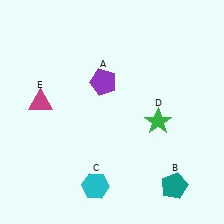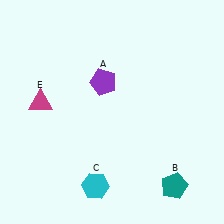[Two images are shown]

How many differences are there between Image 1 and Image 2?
There is 1 difference between the two images.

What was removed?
The green star (D) was removed in Image 2.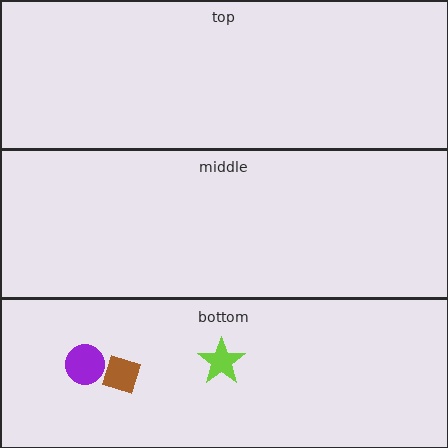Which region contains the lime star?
The bottom region.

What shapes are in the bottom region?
The purple circle, the lime star, the brown diamond.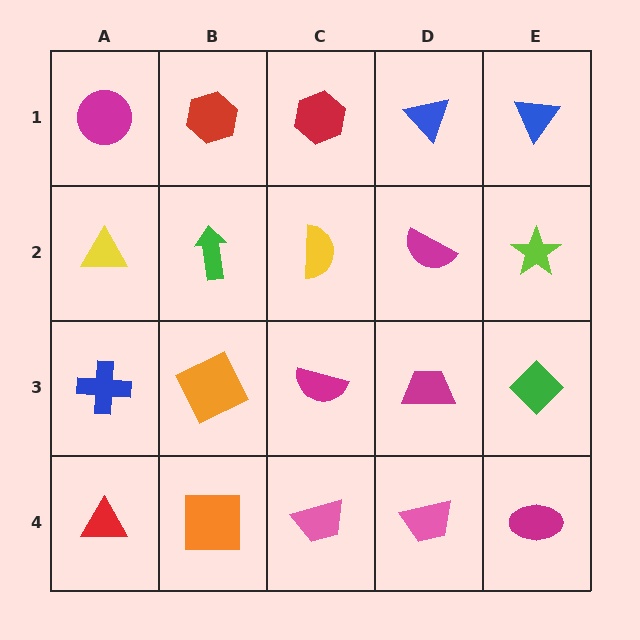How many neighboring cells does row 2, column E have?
3.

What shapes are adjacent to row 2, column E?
A blue triangle (row 1, column E), a green diamond (row 3, column E), a magenta semicircle (row 2, column D).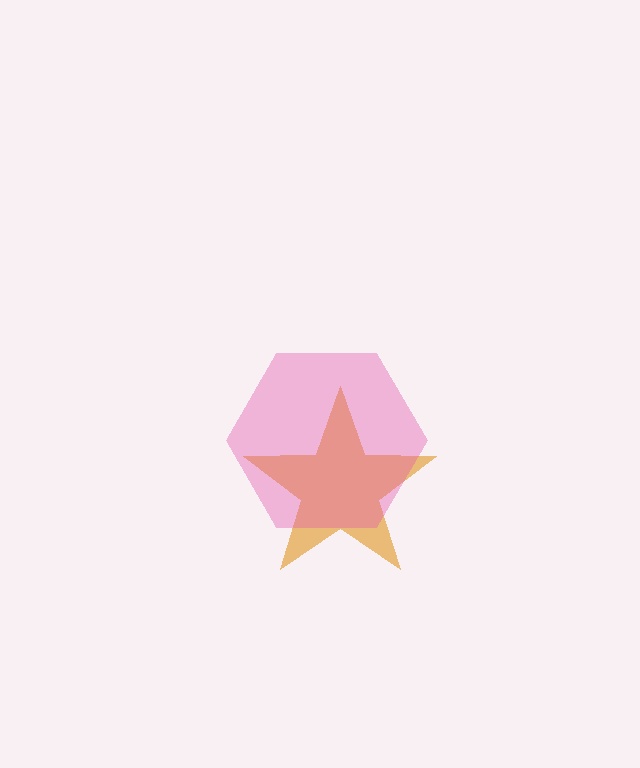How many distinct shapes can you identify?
There are 2 distinct shapes: an orange star, a pink hexagon.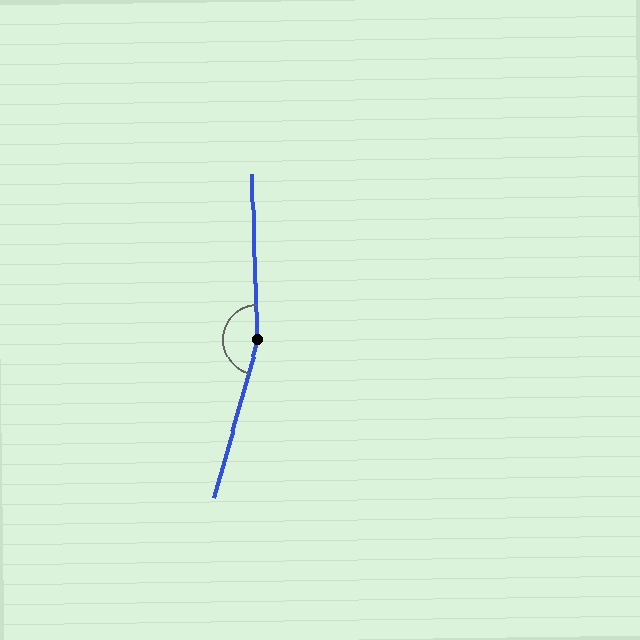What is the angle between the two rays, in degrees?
Approximately 163 degrees.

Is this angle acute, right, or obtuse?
It is obtuse.